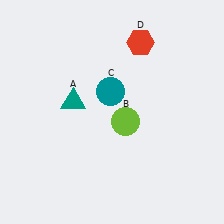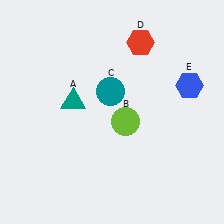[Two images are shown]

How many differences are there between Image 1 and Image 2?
There is 1 difference between the two images.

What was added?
A blue hexagon (E) was added in Image 2.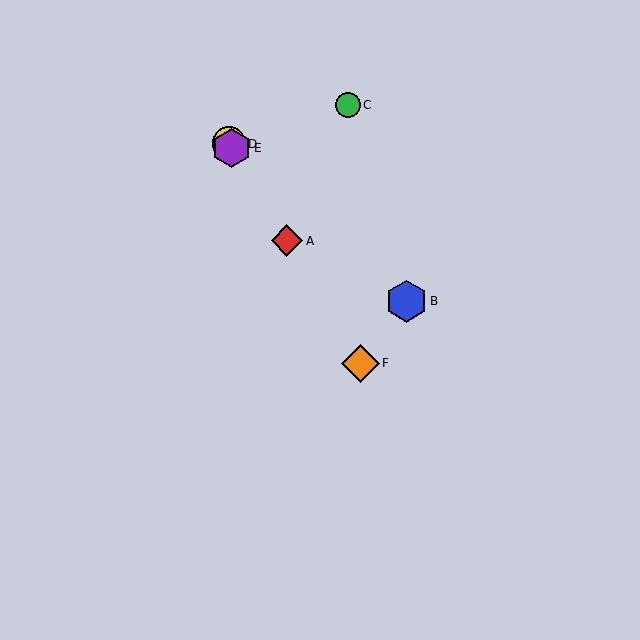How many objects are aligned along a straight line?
4 objects (A, D, E, F) are aligned along a straight line.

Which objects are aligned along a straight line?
Objects A, D, E, F are aligned along a straight line.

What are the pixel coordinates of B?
Object B is at (406, 301).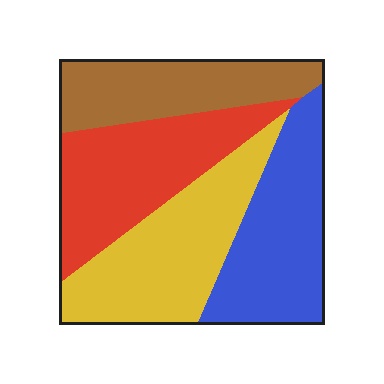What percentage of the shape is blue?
Blue takes up about one quarter (1/4) of the shape.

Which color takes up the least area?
Brown, at roughly 20%.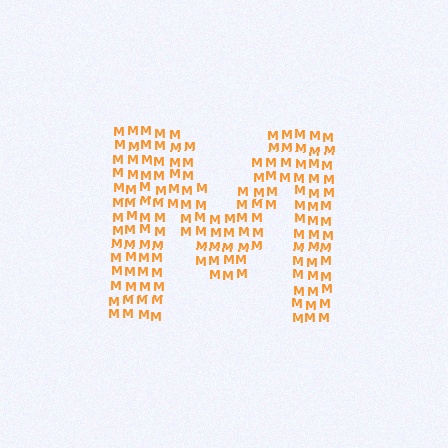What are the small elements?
The small elements are letter M's.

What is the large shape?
The large shape is the letter M.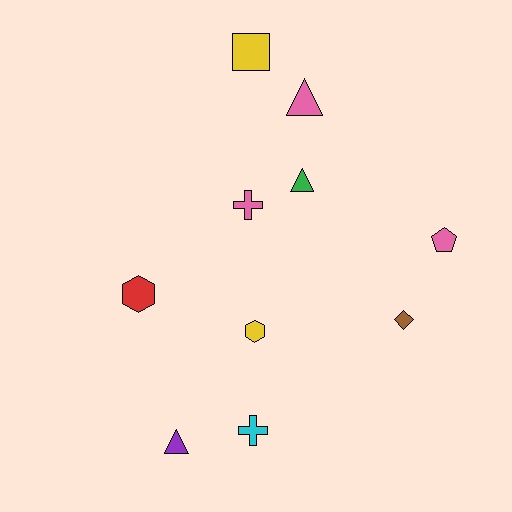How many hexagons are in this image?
There are 2 hexagons.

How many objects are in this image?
There are 10 objects.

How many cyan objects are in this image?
There is 1 cyan object.